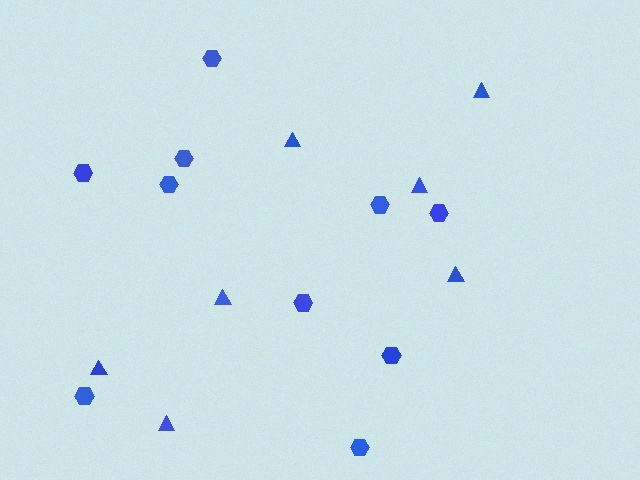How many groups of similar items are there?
There are 2 groups: one group of hexagons (10) and one group of triangles (7).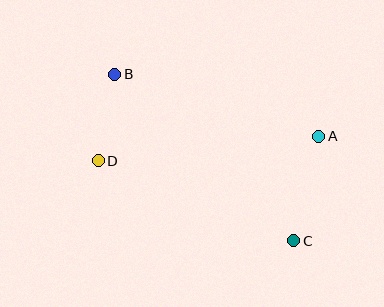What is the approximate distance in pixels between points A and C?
The distance between A and C is approximately 107 pixels.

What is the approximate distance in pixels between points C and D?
The distance between C and D is approximately 211 pixels.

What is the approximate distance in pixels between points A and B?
The distance between A and B is approximately 213 pixels.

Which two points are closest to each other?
Points B and D are closest to each other.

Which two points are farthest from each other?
Points B and C are farthest from each other.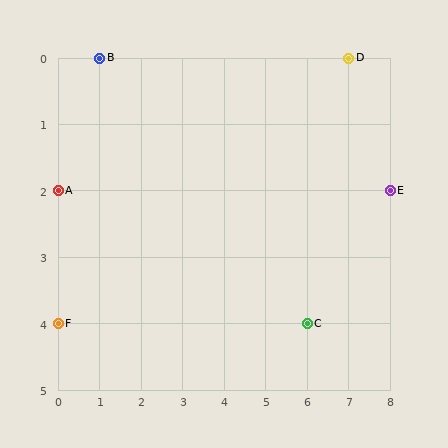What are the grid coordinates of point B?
Point B is at grid coordinates (1, 0).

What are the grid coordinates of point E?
Point E is at grid coordinates (8, 2).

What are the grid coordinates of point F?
Point F is at grid coordinates (0, 4).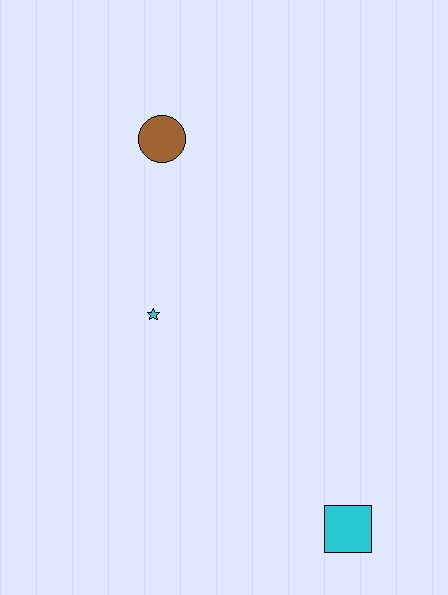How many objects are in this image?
There are 3 objects.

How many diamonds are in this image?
There are no diamonds.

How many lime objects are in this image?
There are no lime objects.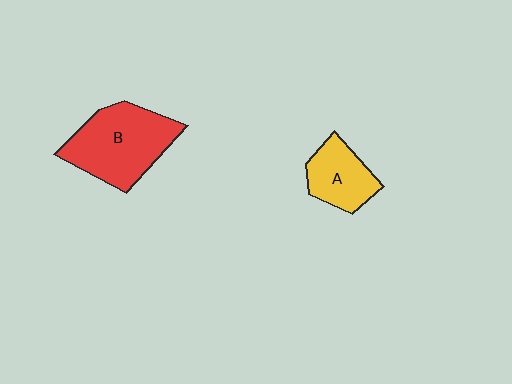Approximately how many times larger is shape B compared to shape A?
Approximately 1.8 times.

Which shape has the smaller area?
Shape A (yellow).